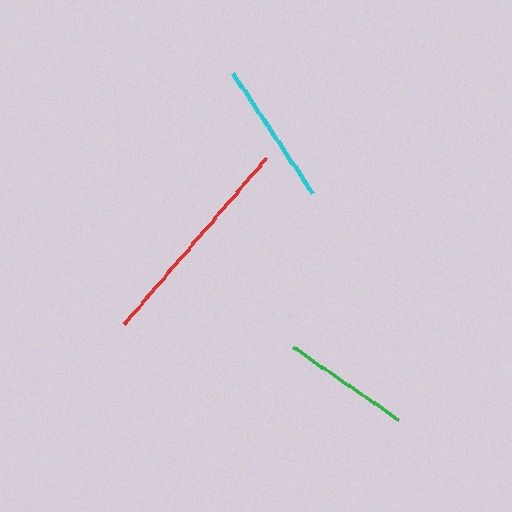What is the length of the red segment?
The red segment is approximately 219 pixels long.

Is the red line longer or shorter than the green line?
The red line is longer than the green line.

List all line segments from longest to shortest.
From longest to shortest: red, cyan, green.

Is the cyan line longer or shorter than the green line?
The cyan line is longer than the green line.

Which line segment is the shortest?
The green line is the shortest at approximately 128 pixels.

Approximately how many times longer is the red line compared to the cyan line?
The red line is approximately 1.5 times the length of the cyan line.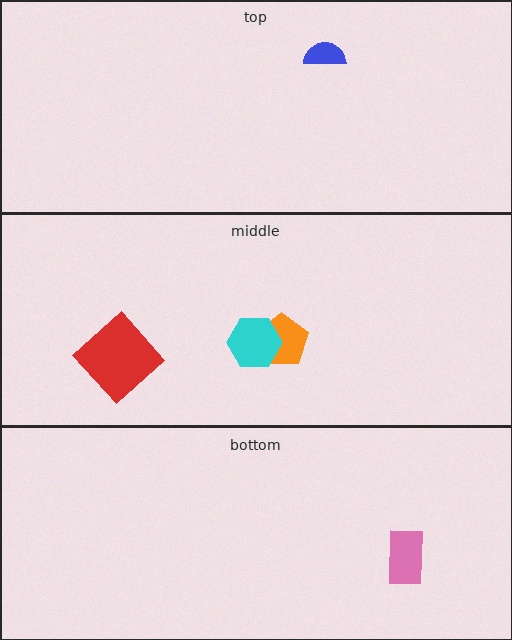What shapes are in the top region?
The blue semicircle.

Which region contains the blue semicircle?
The top region.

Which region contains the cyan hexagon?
The middle region.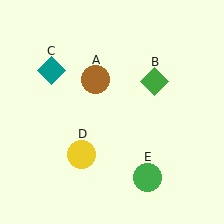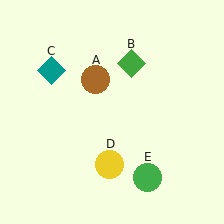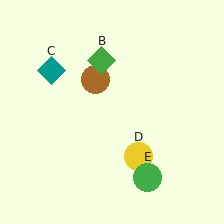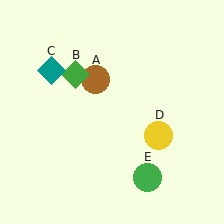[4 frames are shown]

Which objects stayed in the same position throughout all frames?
Brown circle (object A) and teal diamond (object C) and green circle (object E) remained stationary.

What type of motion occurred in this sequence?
The green diamond (object B), yellow circle (object D) rotated counterclockwise around the center of the scene.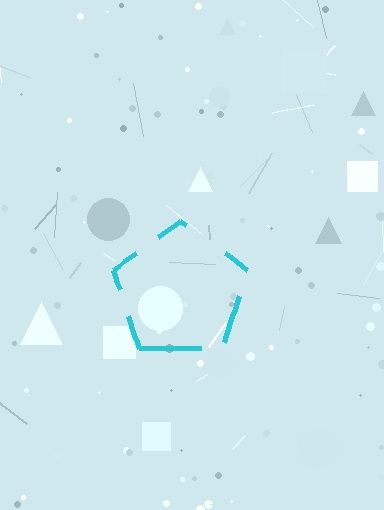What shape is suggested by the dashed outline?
The dashed outline suggests a pentagon.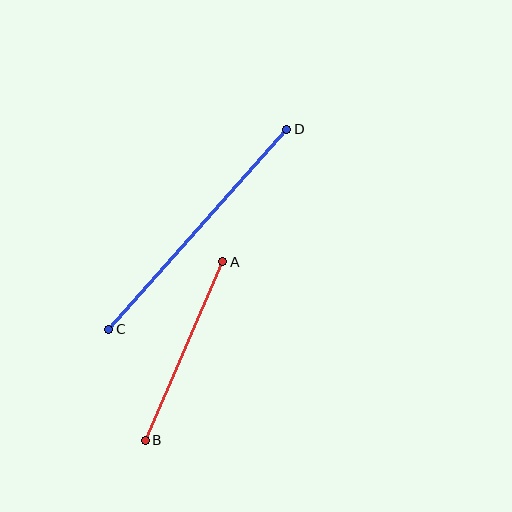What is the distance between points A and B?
The distance is approximately 194 pixels.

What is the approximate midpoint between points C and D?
The midpoint is at approximately (198, 229) pixels.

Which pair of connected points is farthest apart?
Points C and D are farthest apart.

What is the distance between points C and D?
The distance is approximately 268 pixels.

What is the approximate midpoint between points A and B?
The midpoint is at approximately (184, 351) pixels.